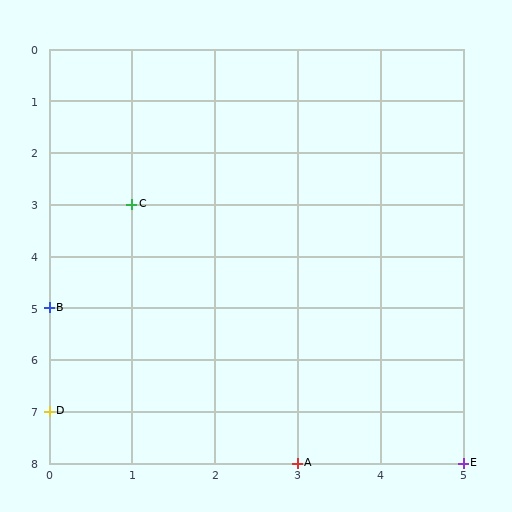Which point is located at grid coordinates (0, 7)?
Point D is at (0, 7).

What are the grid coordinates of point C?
Point C is at grid coordinates (1, 3).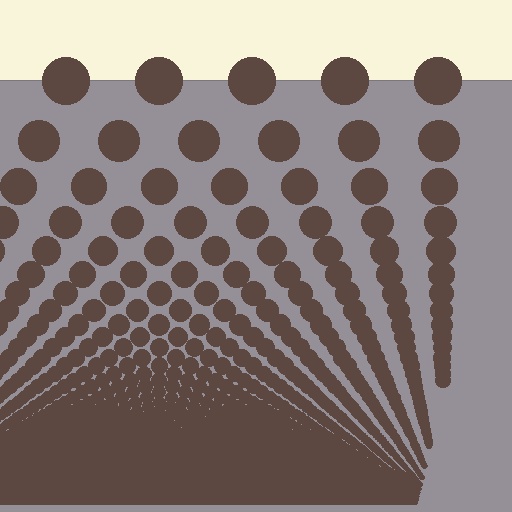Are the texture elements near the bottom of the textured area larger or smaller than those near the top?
Smaller. The gradient is inverted — elements near the bottom are smaller and denser.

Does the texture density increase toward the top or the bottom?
Density increases toward the bottom.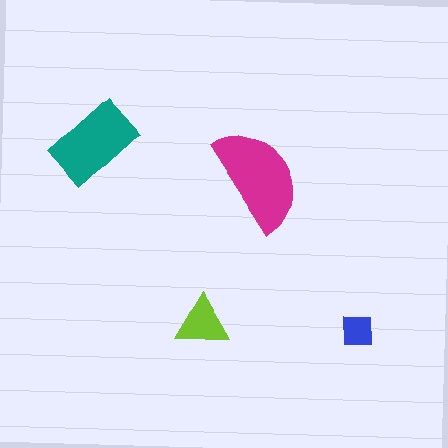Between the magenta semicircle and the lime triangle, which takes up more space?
The magenta semicircle.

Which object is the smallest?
The blue square.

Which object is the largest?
The magenta semicircle.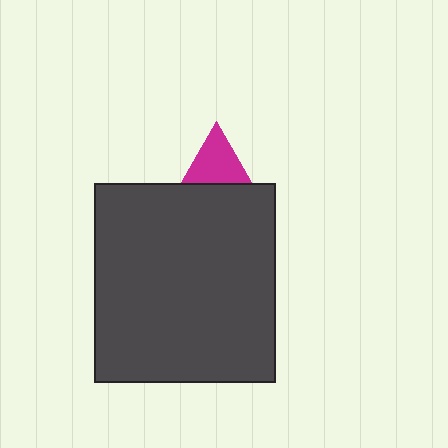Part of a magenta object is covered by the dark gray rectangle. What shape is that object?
It is a triangle.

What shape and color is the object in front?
The object in front is a dark gray rectangle.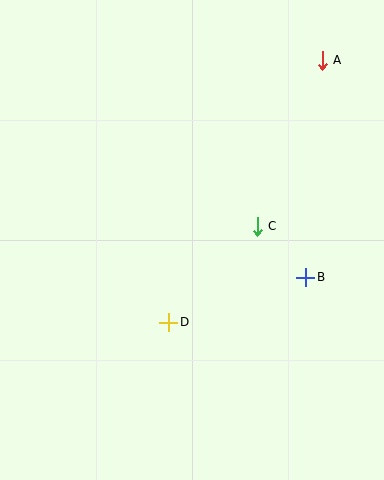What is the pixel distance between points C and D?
The distance between C and D is 131 pixels.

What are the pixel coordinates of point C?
Point C is at (257, 226).